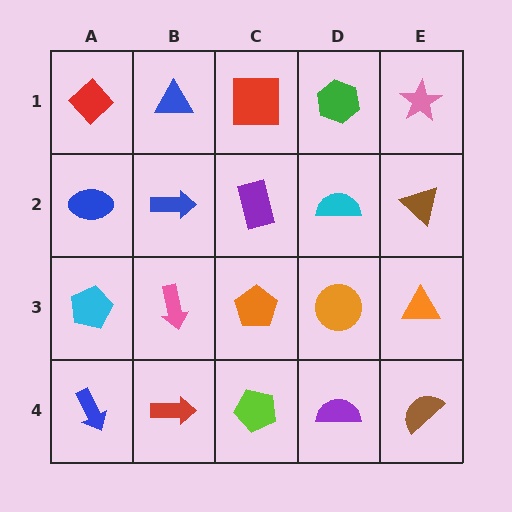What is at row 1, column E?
A pink star.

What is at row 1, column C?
A red square.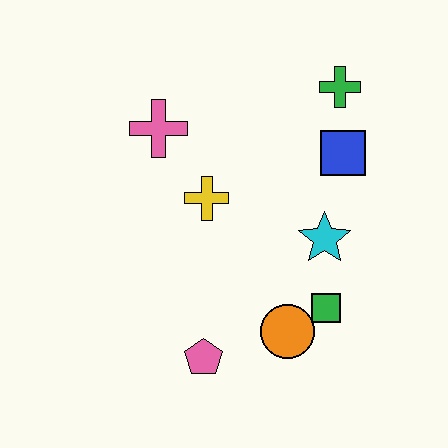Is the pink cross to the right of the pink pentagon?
No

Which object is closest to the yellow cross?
The pink cross is closest to the yellow cross.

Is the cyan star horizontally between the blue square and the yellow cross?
Yes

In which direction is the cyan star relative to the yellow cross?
The cyan star is to the right of the yellow cross.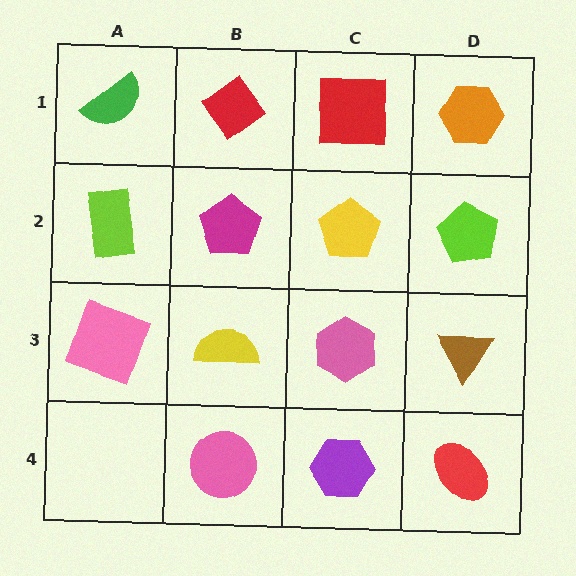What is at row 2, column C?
A yellow pentagon.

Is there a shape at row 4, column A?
No, that cell is empty.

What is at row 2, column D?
A lime pentagon.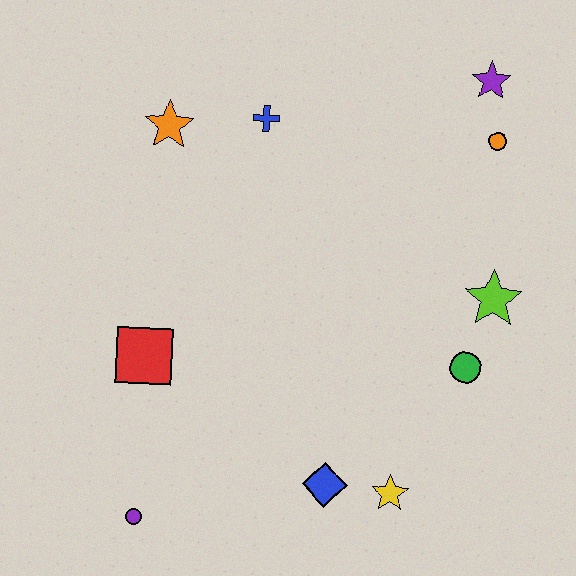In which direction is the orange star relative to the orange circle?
The orange star is to the left of the orange circle.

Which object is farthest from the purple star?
The purple circle is farthest from the purple star.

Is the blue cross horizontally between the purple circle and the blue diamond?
Yes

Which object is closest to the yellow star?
The blue diamond is closest to the yellow star.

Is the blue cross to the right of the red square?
Yes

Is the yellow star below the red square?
Yes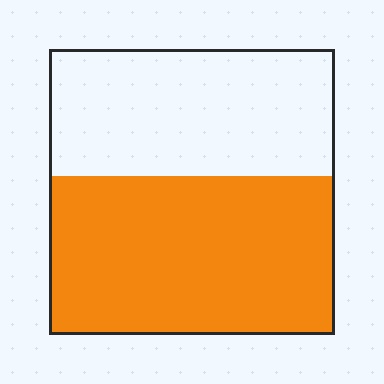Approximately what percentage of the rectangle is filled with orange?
Approximately 55%.